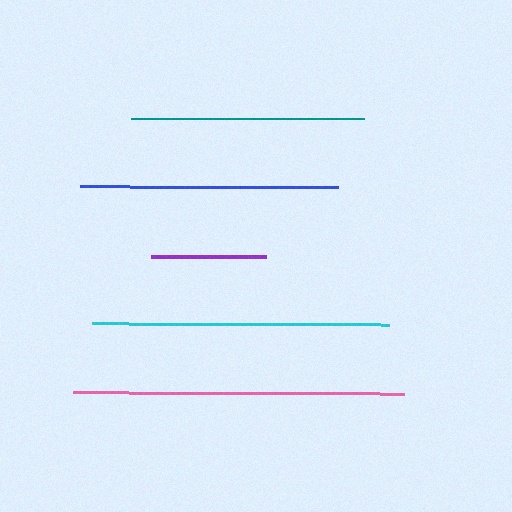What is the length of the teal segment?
The teal segment is approximately 234 pixels long.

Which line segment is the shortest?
The purple line is the shortest at approximately 115 pixels.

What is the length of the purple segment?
The purple segment is approximately 115 pixels long.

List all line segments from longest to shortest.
From longest to shortest: pink, cyan, blue, teal, purple.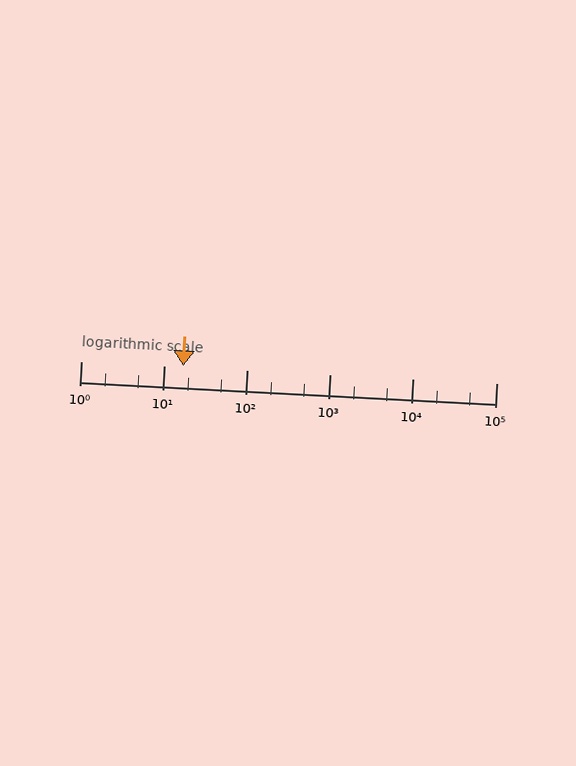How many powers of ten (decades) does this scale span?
The scale spans 5 decades, from 1 to 100000.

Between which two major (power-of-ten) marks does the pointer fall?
The pointer is between 10 and 100.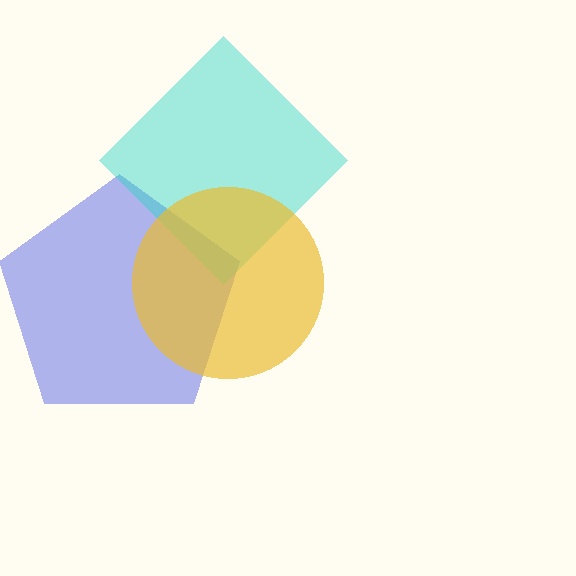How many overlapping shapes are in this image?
There are 3 overlapping shapes in the image.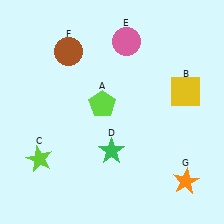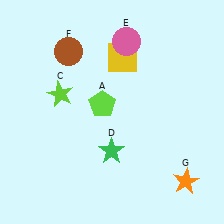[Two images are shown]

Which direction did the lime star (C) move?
The lime star (C) moved up.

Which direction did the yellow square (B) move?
The yellow square (B) moved left.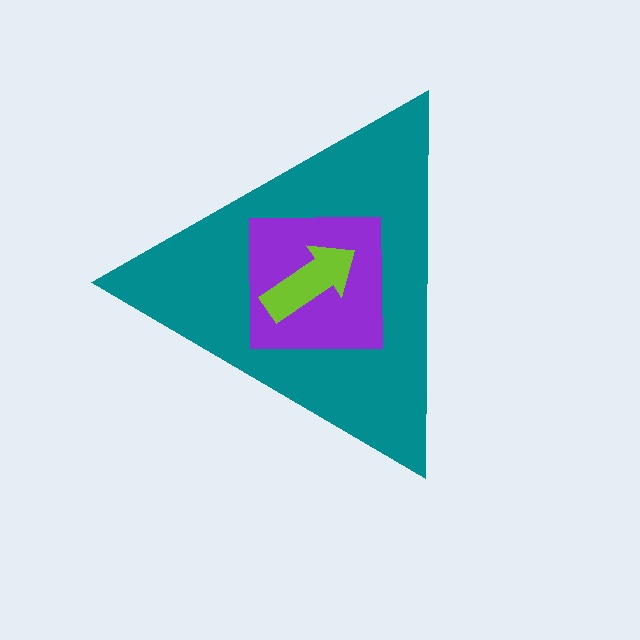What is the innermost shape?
The lime arrow.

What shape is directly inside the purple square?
The lime arrow.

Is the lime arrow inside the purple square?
Yes.